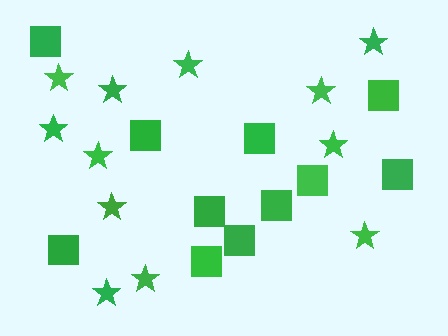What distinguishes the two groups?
There are 2 groups: one group of stars (12) and one group of squares (11).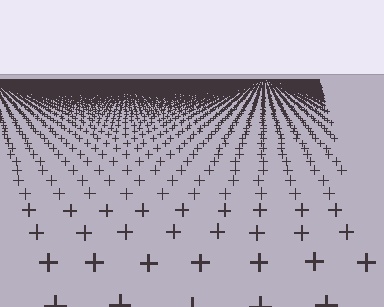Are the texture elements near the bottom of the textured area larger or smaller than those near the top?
Larger. Near the bottom, elements are closer to the viewer and appear at a bigger on-screen size.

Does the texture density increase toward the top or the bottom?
Density increases toward the top.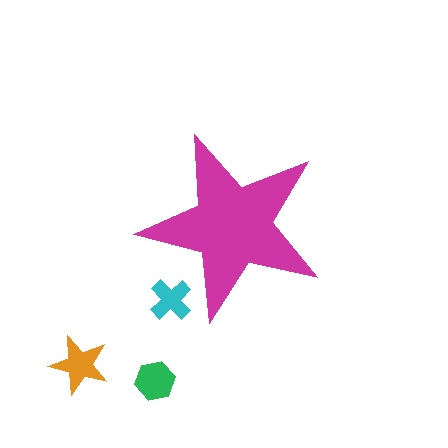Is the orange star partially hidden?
No, the orange star is fully visible.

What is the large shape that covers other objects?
A magenta star.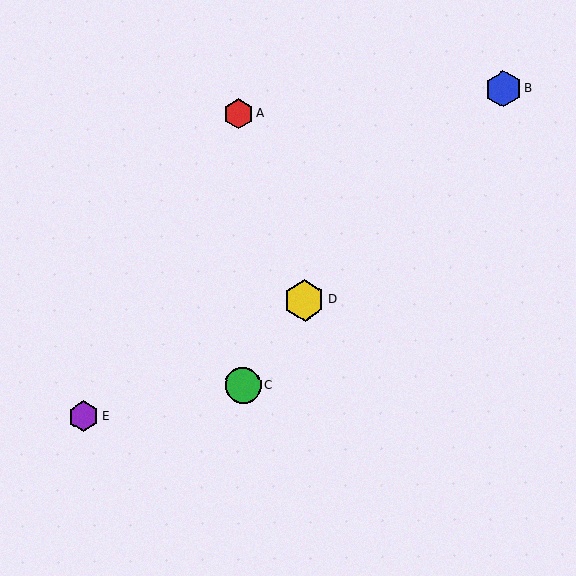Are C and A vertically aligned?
Yes, both are at x≈243.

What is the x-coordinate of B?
Object B is at x≈503.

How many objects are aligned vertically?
2 objects (A, C) are aligned vertically.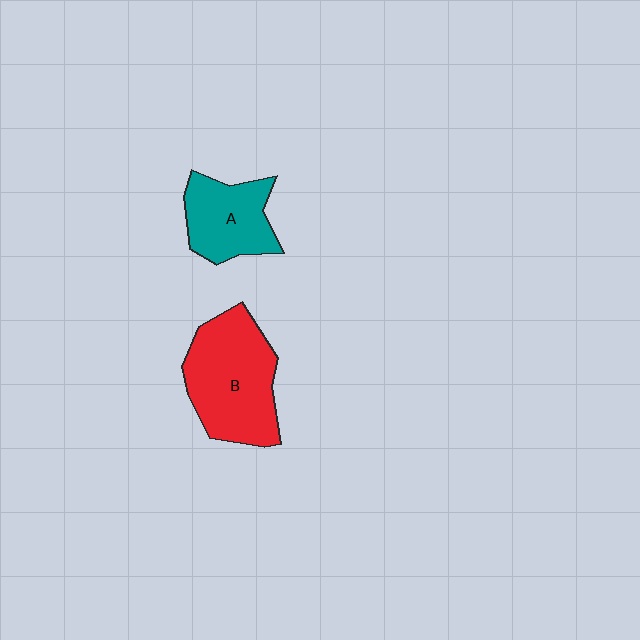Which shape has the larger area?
Shape B (red).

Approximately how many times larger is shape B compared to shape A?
Approximately 1.5 times.